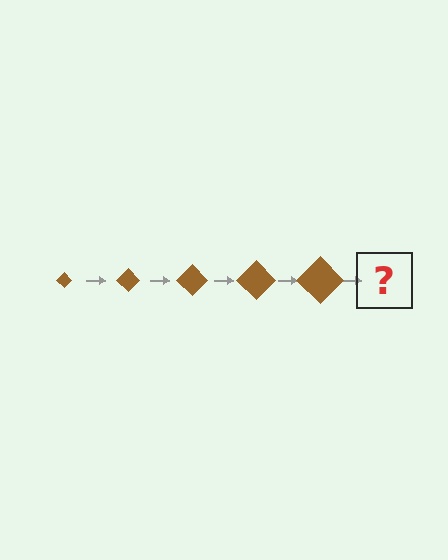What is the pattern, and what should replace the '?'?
The pattern is that the diamond gets progressively larger each step. The '?' should be a brown diamond, larger than the previous one.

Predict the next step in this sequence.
The next step is a brown diamond, larger than the previous one.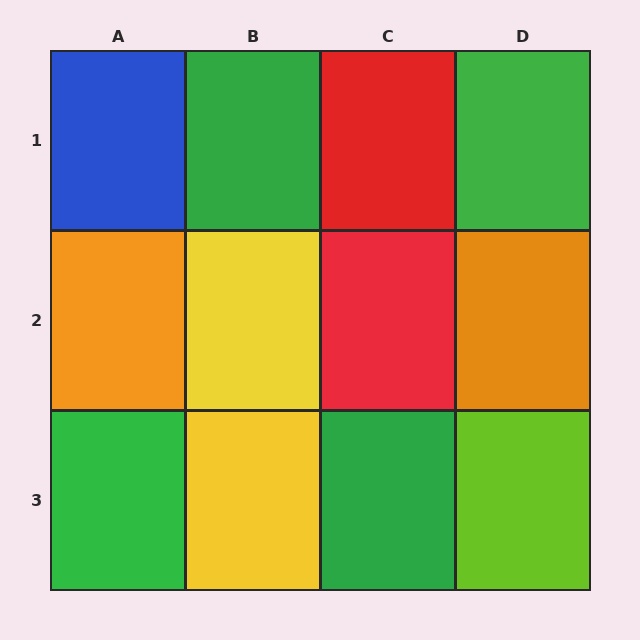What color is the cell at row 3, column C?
Green.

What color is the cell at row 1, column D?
Green.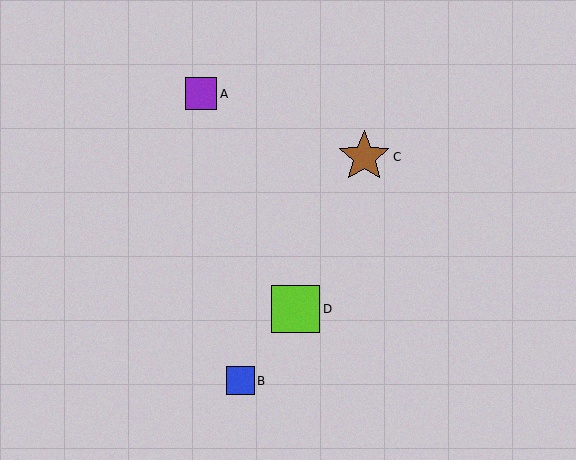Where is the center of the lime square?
The center of the lime square is at (296, 309).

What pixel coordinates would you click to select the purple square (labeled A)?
Click at (201, 94) to select the purple square A.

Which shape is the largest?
The brown star (labeled C) is the largest.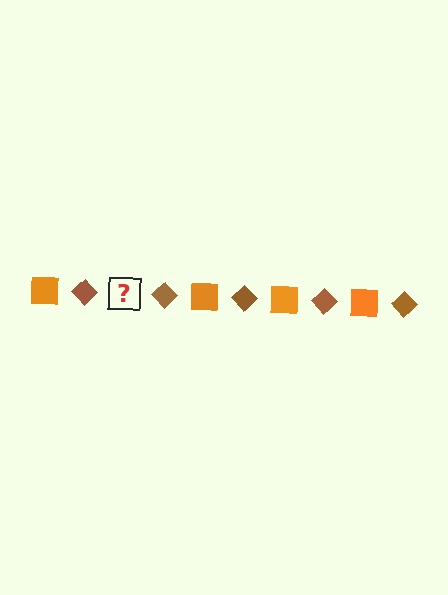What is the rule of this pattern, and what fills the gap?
The rule is that the pattern alternates between orange square and brown diamond. The gap should be filled with an orange square.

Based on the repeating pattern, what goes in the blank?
The blank should be an orange square.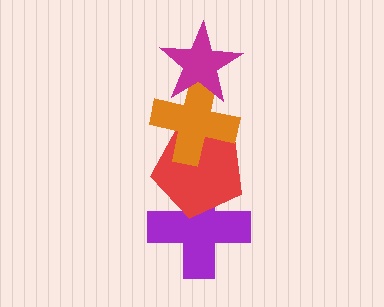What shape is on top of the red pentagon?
The orange cross is on top of the red pentagon.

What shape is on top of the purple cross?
The red pentagon is on top of the purple cross.